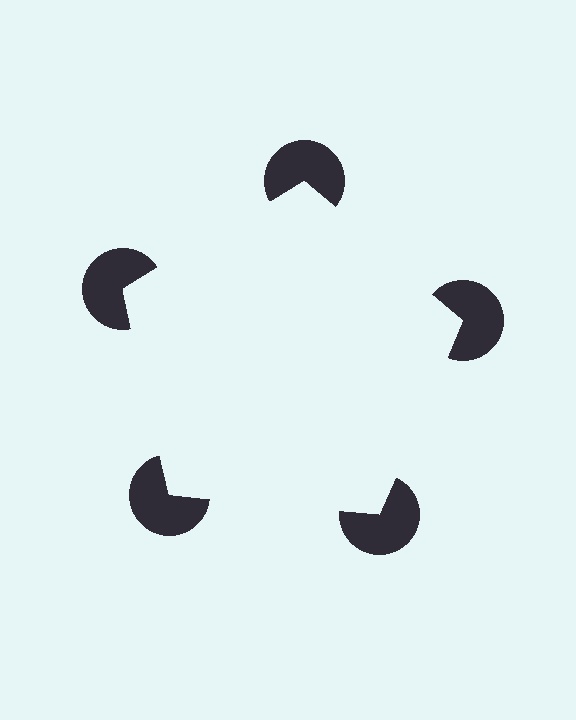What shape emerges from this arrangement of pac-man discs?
An illusory pentagon — its edges are inferred from the aligned wedge cuts in the pac-man discs, not physically drawn.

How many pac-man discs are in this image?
There are 5 — one at each vertex of the illusory pentagon.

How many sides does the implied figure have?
5 sides.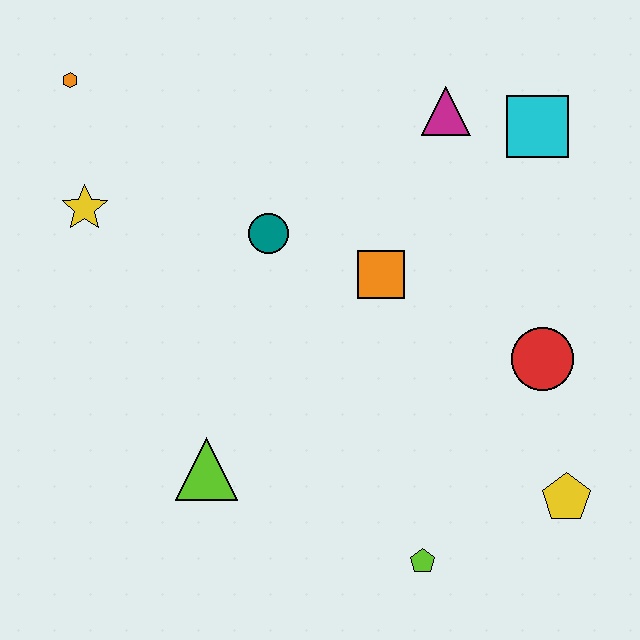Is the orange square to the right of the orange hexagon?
Yes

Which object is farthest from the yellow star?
The yellow pentagon is farthest from the yellow star.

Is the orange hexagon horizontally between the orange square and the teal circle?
No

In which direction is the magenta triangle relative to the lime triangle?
The magenta triangle is above the lime triangle.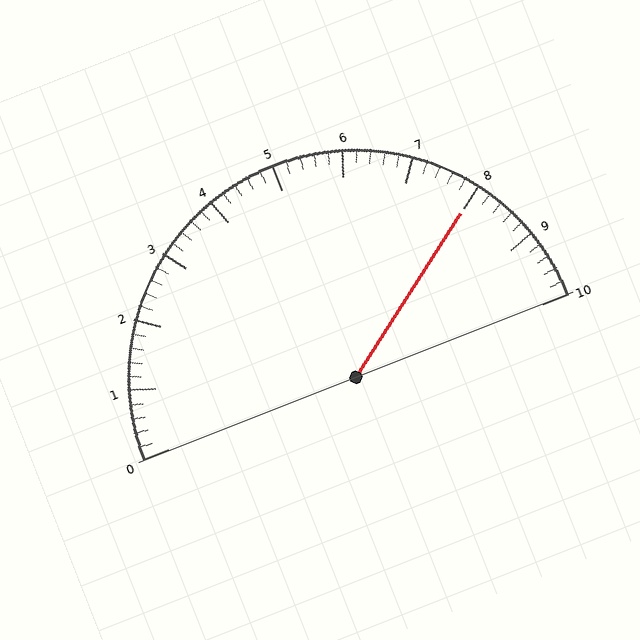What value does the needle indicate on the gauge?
The needle indicates approximately 8.0.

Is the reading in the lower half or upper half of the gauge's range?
The reading is in the upper half of the range (0 to 10).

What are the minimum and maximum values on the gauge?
The gauge ranges from 0 to 10.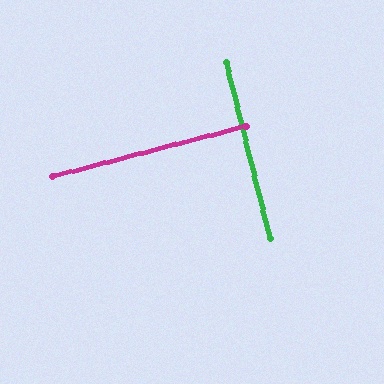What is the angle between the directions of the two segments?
Approximately 90 degrees.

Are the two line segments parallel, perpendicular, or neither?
Perpendicular — they meet at approximately 90°.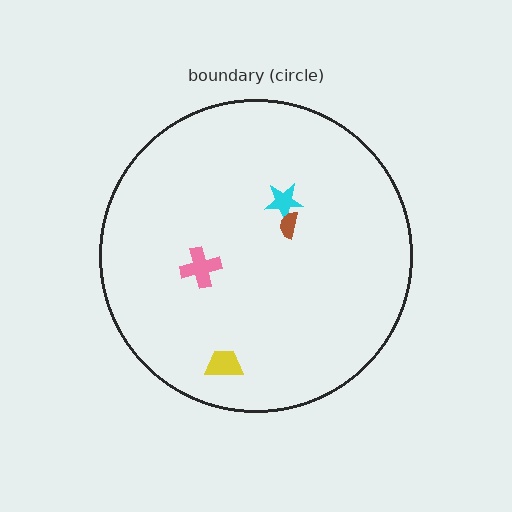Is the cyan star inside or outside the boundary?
Inside.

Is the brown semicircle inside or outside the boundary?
Inside.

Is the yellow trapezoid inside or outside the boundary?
Inside.